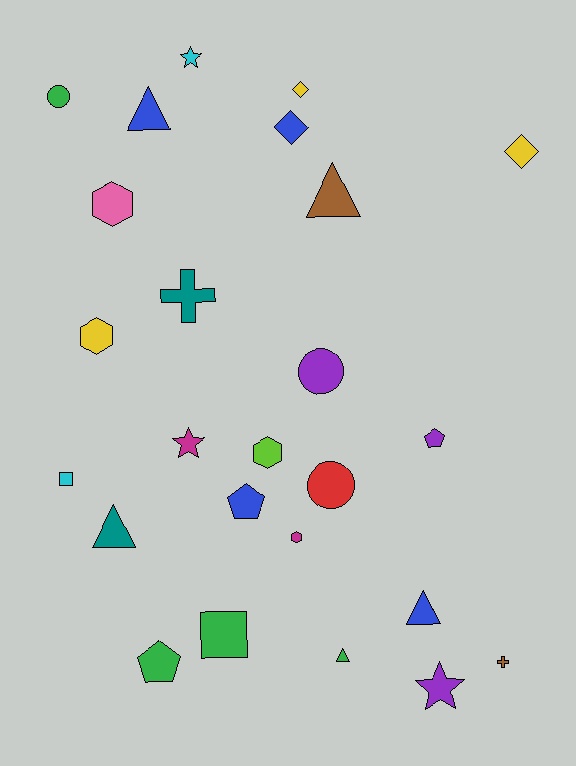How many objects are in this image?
There are 25 objects.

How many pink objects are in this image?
There is 1 pink object.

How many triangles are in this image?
There are 5 triangles.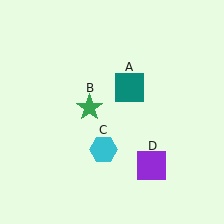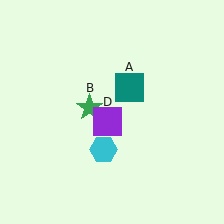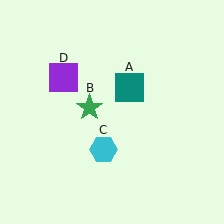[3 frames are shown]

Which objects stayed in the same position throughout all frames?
Teal square (object A) and green star (object B) and cyan hexagon (object C) remained stationary.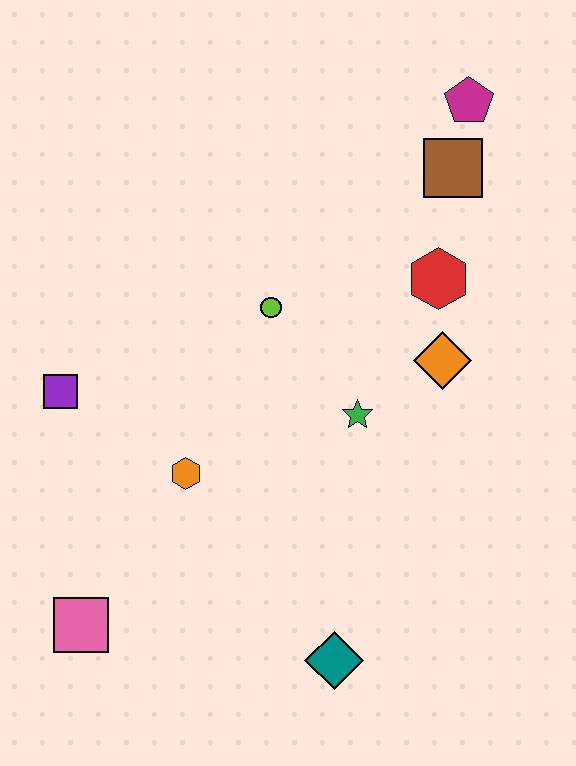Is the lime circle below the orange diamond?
No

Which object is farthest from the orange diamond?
The pink square is farthest from the orange diamond.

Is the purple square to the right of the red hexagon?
No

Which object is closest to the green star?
The orange diamond is closest to the green star.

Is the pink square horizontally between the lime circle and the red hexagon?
No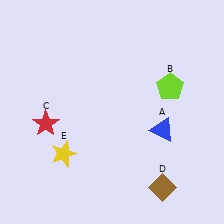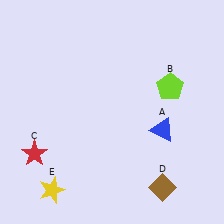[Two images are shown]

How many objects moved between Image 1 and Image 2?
2 objects moved between the two images.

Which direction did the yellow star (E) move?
The yellow star (E) moved down.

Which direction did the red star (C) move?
The red star (C) moved down.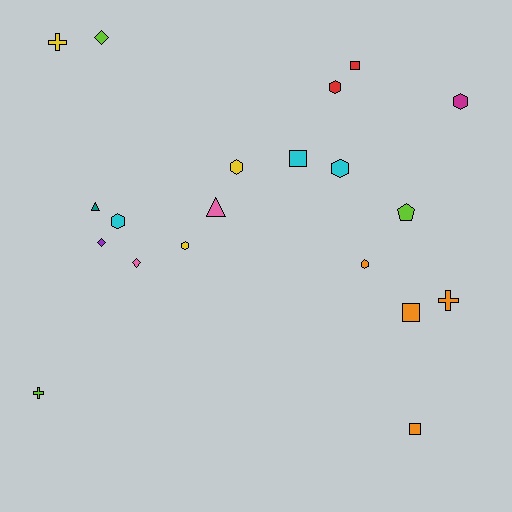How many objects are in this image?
There are 20 objects.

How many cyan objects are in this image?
There are 3 cyan objects.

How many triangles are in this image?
There are 2 triangles.